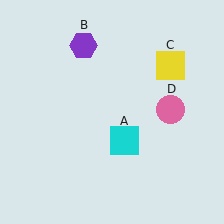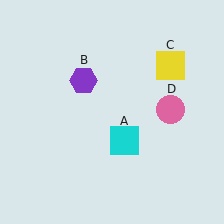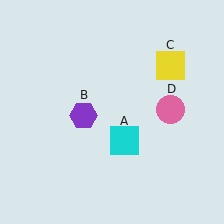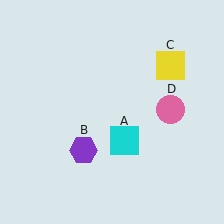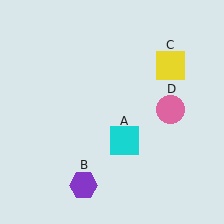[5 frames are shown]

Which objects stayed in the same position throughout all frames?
Cyan square (object A) and yellow square (object C) and pink circle (object D) remained stationary.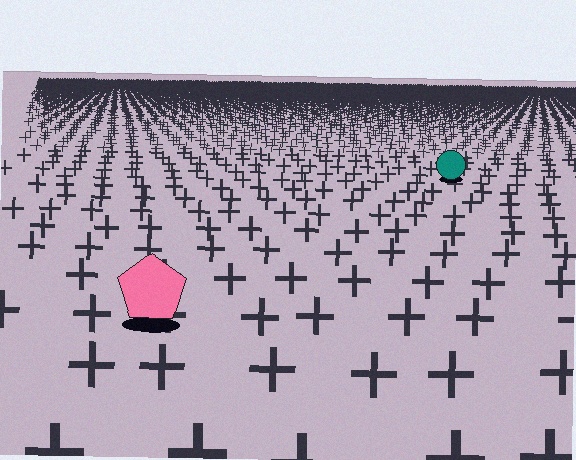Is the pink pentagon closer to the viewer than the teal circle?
Yes. The pink pentagon is closer — you can tell from the texture gradient: the ground texture is coarser near it.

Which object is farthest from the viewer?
The teal circle is farthest from the viewer. It appears smaller and the ground texture around it is denser.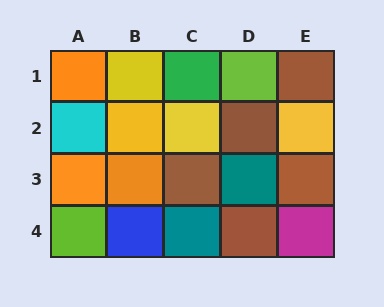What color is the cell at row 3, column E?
Brown.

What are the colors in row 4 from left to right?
Lime, blue, teal, brown, magenta.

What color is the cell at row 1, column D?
Lime.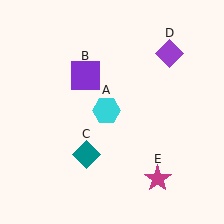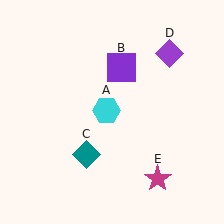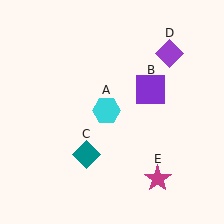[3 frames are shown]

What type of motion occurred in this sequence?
The purple square (object B) rotated clockwise around the center of the scene.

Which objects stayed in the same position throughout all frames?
Cyan hexagon (object A) and teal diamond (object C) and purple diamond (object D) and magenta star (object E) remained stationary.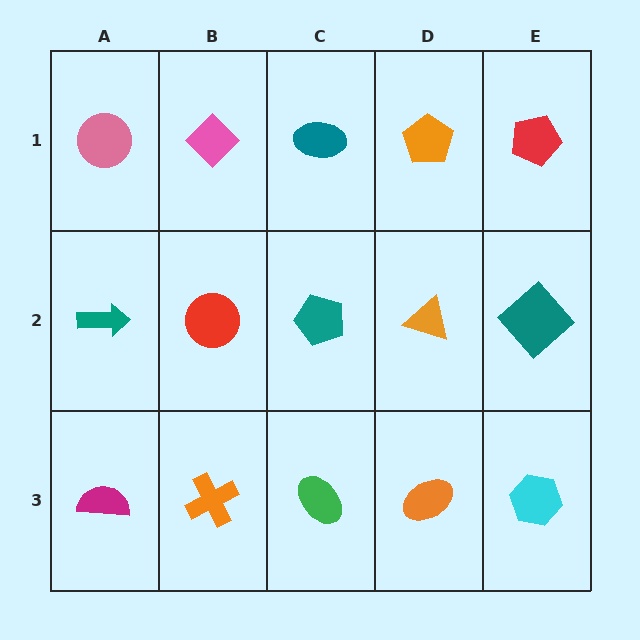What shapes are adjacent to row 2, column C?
A teal ellipse (row 1, column C), a green ellipse (row 3, column C), a red circle (row 2, column B), an orange triangle (row 2, column D).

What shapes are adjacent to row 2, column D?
An orange pentagon (row 1, column D), an orange ellipse (row 3, column D), a teal pentagon (row 2, column C), a teal diamond (row 2, column E).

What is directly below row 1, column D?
An orange triangle.